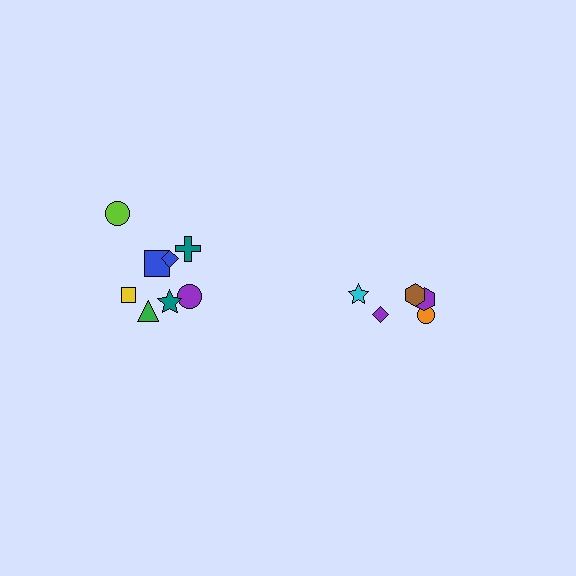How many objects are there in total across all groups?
There are 13 objects.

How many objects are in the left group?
There are 8 objects.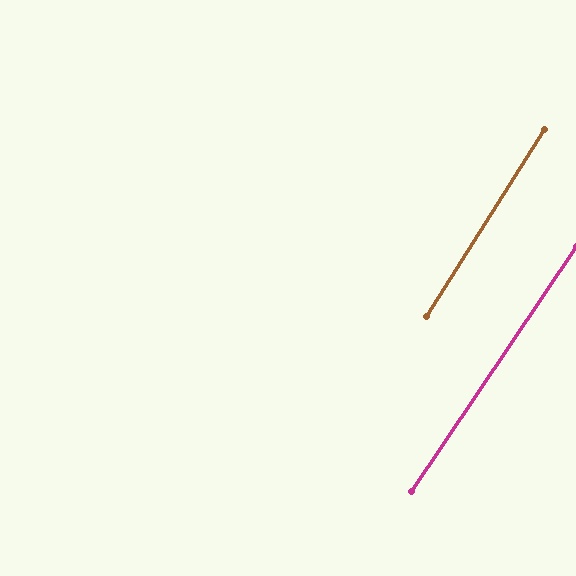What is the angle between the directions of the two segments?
Approximately 2 degrees.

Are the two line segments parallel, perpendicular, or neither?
Parallel — their directions differ by only 1.7°.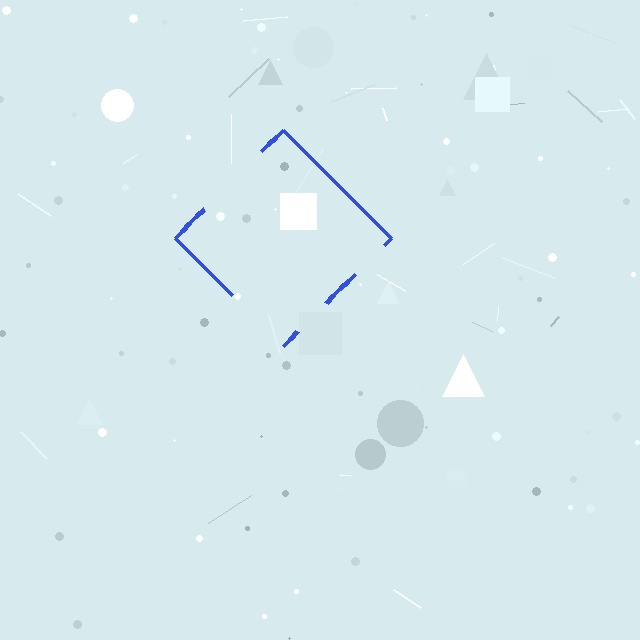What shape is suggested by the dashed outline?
The dashed outline suggests a diamond.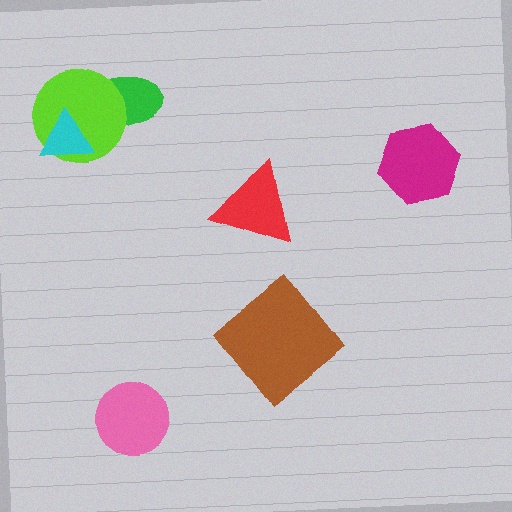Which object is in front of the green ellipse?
The lime circle is in front of the green ellipse.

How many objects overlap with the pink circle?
0 objects overlap with the pink circle.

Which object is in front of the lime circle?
The cyan triangle is in front of the lime circle.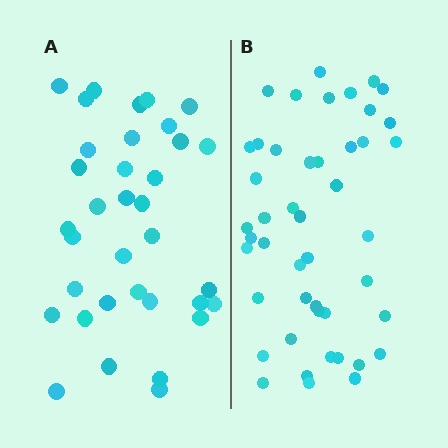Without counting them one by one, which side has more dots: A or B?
Region B (the right region) has more dots.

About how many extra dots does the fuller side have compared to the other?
Region B has roughly 12 or so more dots than region A.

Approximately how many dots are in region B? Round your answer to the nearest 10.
About 50 dots. (The exact count is 46, which rounds to 50.)